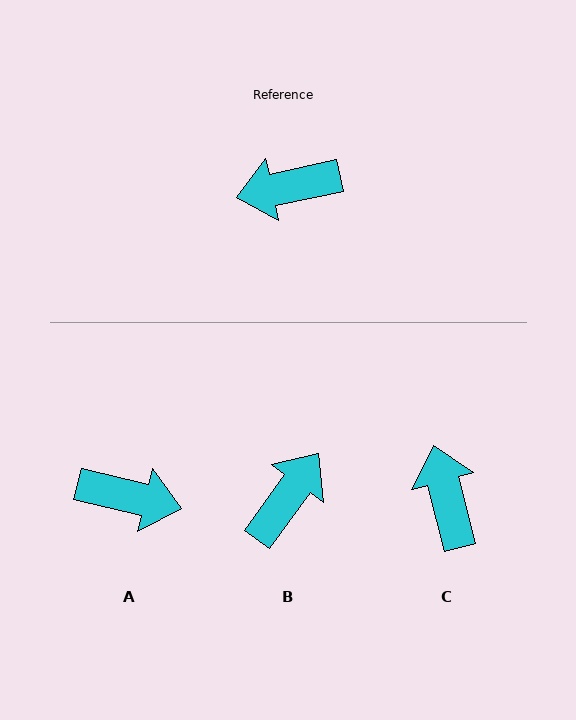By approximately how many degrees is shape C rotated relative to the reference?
Approximately 87 degrees clockwise.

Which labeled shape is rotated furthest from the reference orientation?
A, about 155 degrees away.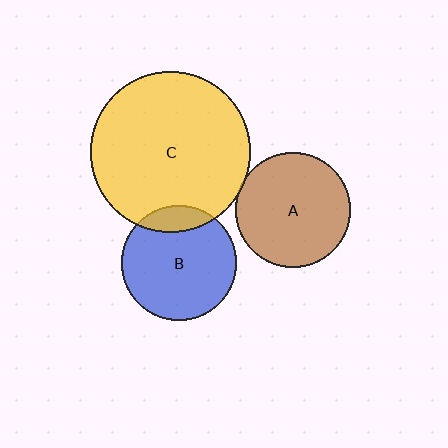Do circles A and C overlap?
Yes.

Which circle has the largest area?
Circle C (yellow).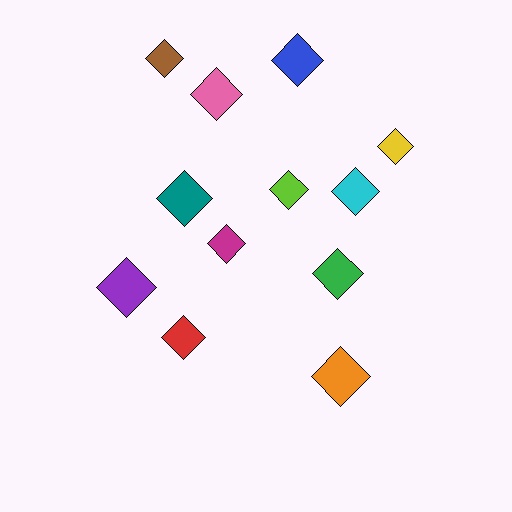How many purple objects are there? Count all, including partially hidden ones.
There is 1 purple object.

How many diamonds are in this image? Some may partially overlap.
There are 12 diamonds.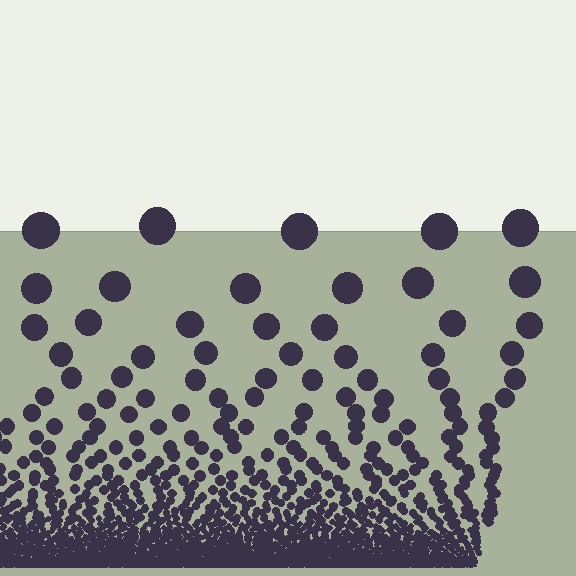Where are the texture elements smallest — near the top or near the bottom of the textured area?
Near the bottom.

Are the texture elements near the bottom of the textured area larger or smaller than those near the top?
Smaller. The gradient is inverted — elements near the bottom are smaller and denser.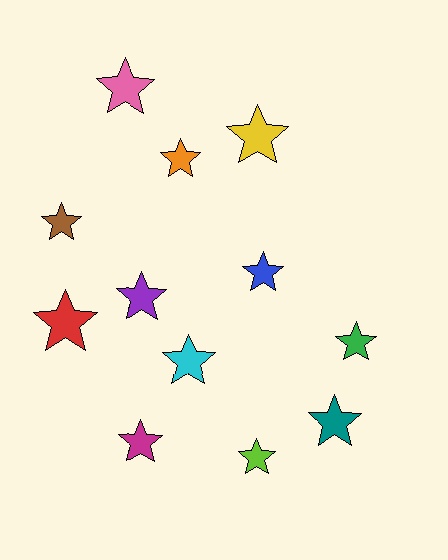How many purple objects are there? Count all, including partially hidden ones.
There is 1 purple object.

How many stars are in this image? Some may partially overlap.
There are 12 stars.